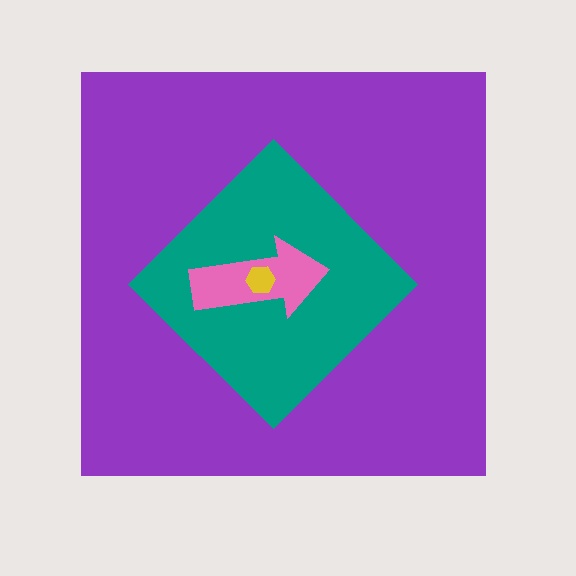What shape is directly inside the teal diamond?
The pink arrow.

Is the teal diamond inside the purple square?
Yes.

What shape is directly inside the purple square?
The teal diamond.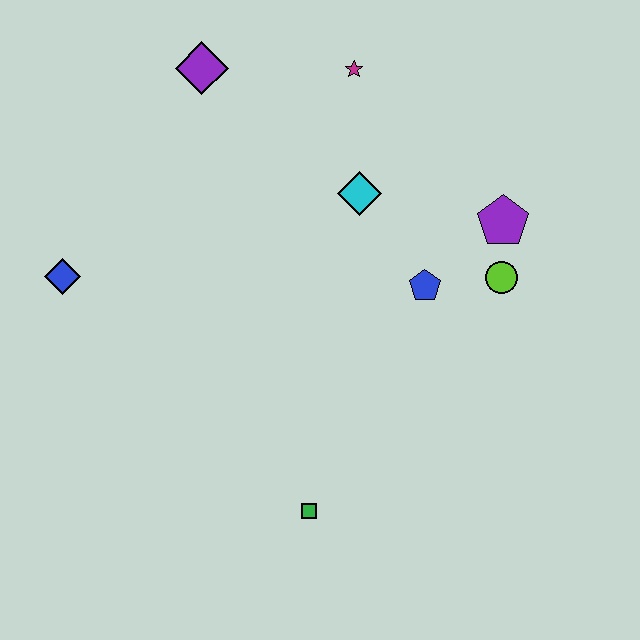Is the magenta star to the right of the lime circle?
No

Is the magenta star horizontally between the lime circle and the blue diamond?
Yes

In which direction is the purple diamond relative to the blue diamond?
The purple diamond is above the blue diamond.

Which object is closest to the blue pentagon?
The lime circle is closest to the blue pentagon.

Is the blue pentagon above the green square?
Yes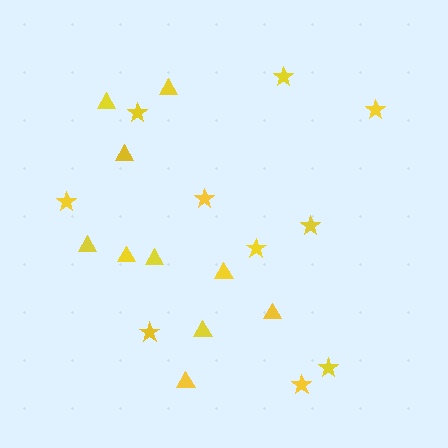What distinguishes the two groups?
There are 2 groups: one group of stars (10) and one group of triangles (10).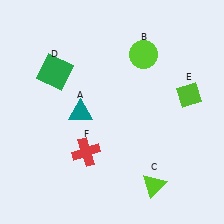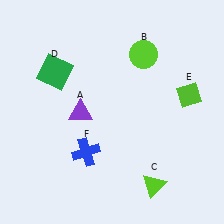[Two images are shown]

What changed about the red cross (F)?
In Image 1, F is red. In Image 2, it changed to blue.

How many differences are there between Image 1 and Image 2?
There are 2 differences between the two images.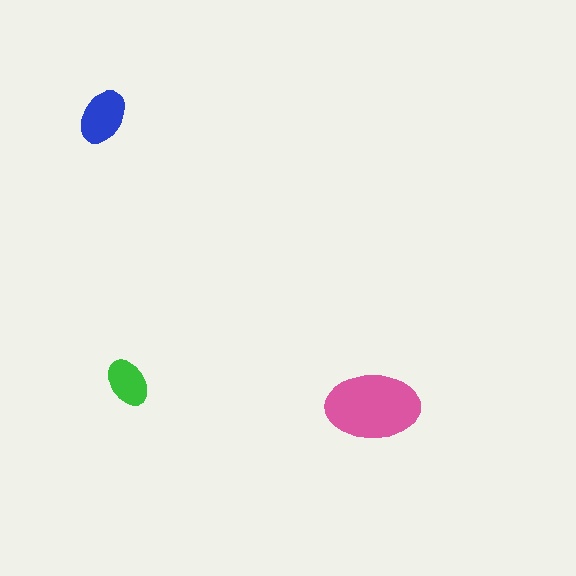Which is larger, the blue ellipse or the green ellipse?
The blue one.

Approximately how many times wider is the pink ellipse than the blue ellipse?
About 1.5 times wider.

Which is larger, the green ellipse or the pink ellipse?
The pink one.